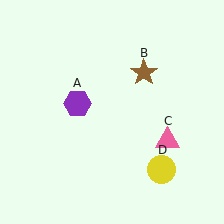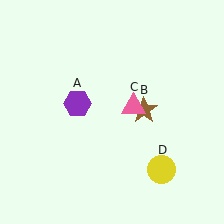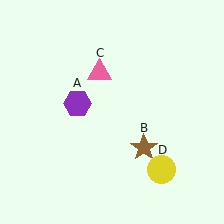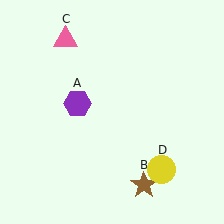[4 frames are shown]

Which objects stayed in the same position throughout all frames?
Purple hexagon (object A) and yellow circle (object D) remained stationary.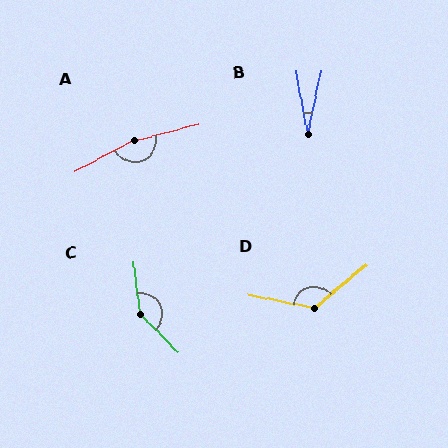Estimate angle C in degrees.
Approximately 142 degrees.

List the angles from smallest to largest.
B (22°), D (129°), C (142°), A (167°).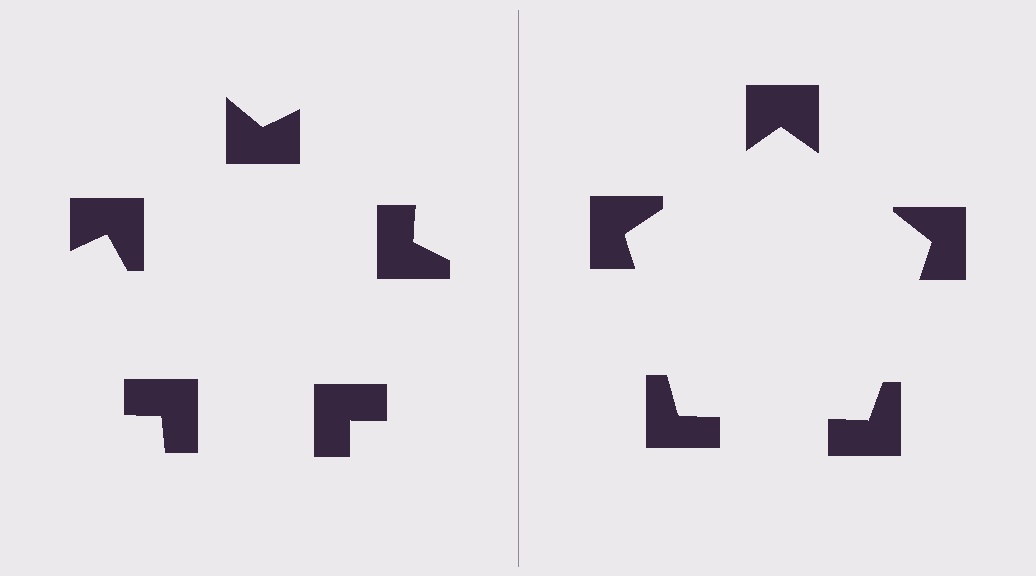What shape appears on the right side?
An illusory pentagon.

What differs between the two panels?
The notched squares are positioned identically on both sides; only the wedge orientations differ. On the right they align to a pentagon; on the left they are misaligned.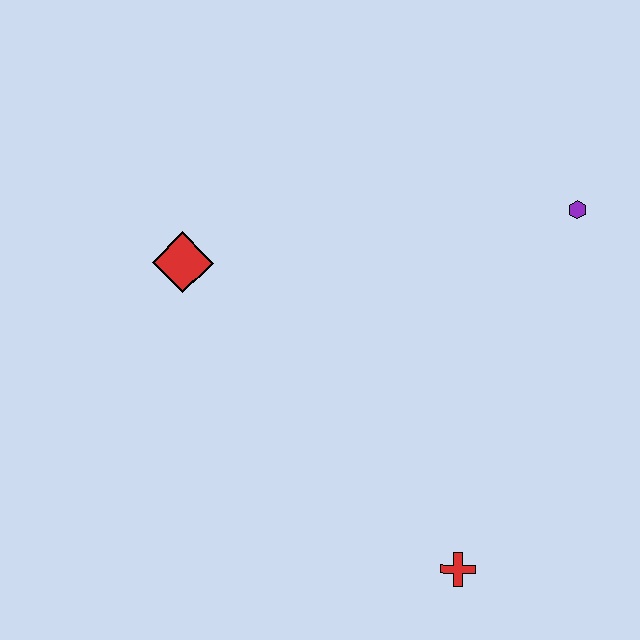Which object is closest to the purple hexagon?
The red cross is closest to the purple hexagon.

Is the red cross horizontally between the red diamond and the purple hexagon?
Yes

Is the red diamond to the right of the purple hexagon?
No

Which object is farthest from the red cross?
The red diamond is farthest from the red cross.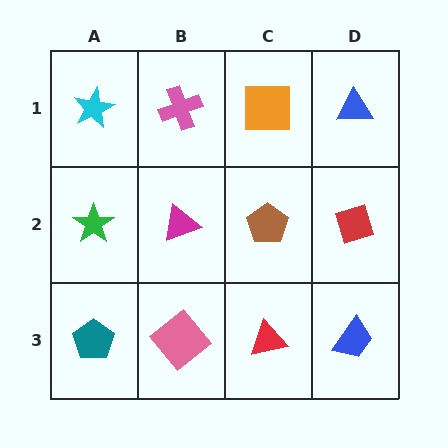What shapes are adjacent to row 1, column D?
A red diamond (row 2, column D), an orange square (row 1, column C).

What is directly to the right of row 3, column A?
A pink diamond.